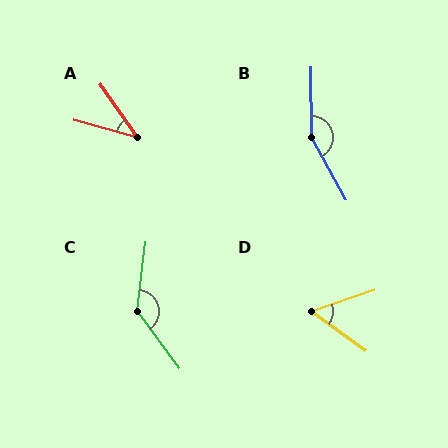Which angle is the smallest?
A, at approximately 40 degrees.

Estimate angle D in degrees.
Approximately 54 degrees.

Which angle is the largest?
B, at approximately 152 degrees.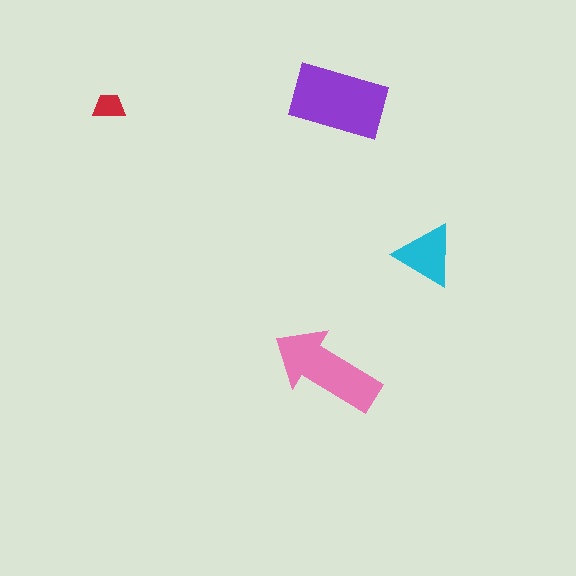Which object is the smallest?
The red trapezoid.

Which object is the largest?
The purple rectangle.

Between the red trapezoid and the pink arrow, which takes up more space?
The pink arrow.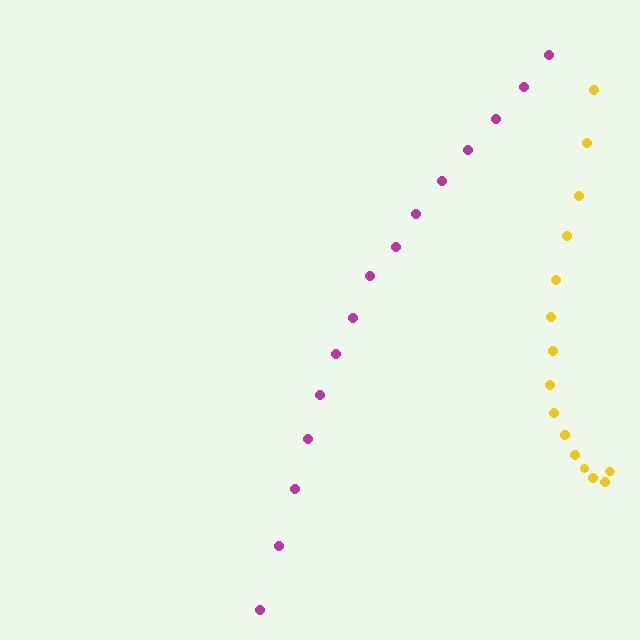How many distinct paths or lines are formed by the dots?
There are 2 distinct paths.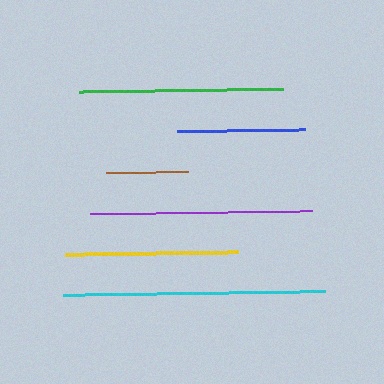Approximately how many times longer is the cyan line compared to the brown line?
The cyan line is approximately 3.2 times the length of the brown line.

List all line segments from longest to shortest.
From longest to shortest: cyan, purple, green, yellow, blue, brown.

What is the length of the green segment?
The green segment is approximately 203 pixels long.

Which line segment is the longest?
The cyan line is the longest at approximately 262 pixels.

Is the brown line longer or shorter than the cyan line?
The cyan line is longer than the brown line.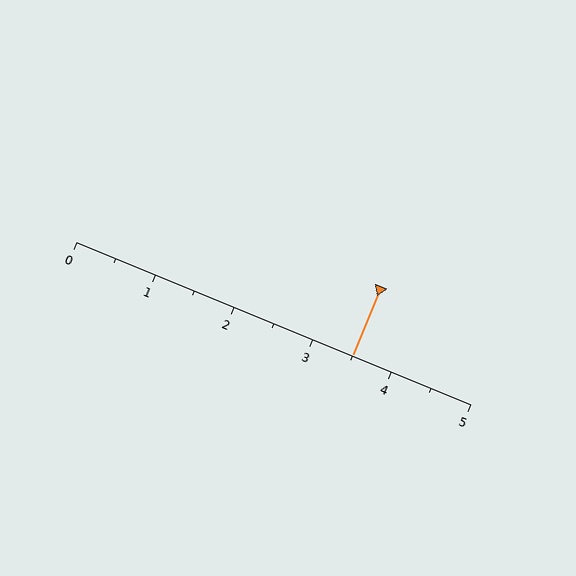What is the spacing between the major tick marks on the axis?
The major ticks are spaced 1 apart.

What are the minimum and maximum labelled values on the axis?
The axis runs from 0 to 5.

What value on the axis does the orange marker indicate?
The marker indicates approximately 3.5.